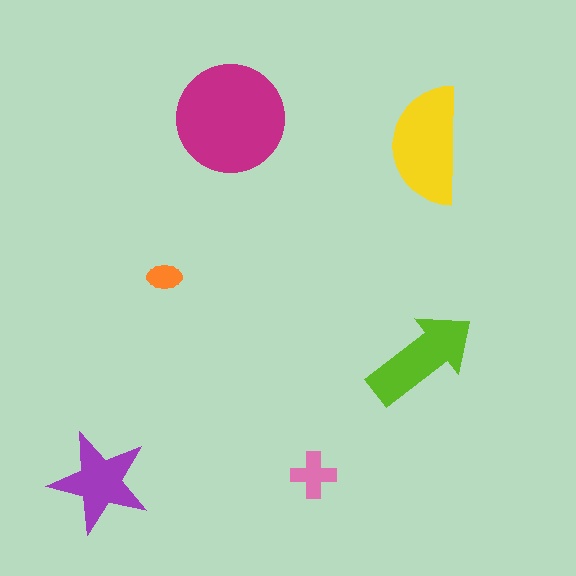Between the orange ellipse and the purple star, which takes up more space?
The purple star.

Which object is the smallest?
The orange ellipse.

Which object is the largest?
The magenta circle.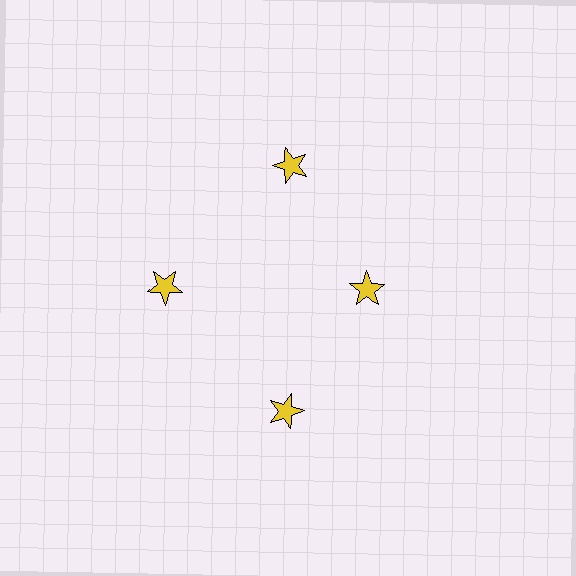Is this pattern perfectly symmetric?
No. The 4 yellow stars are arranged in a ring, but one element near the 3 o'clock position is pulled inward toward the center, breaking the 4-fold rotational symmetry.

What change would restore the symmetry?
The symmetry would be restored by moving it outward, back onto the ring so that all 4 stars sit at equal angles and equal distance from the center.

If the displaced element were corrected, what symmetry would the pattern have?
It would have 4-fold rotational symmetry — the pattern would map onto itself every 90 degrees.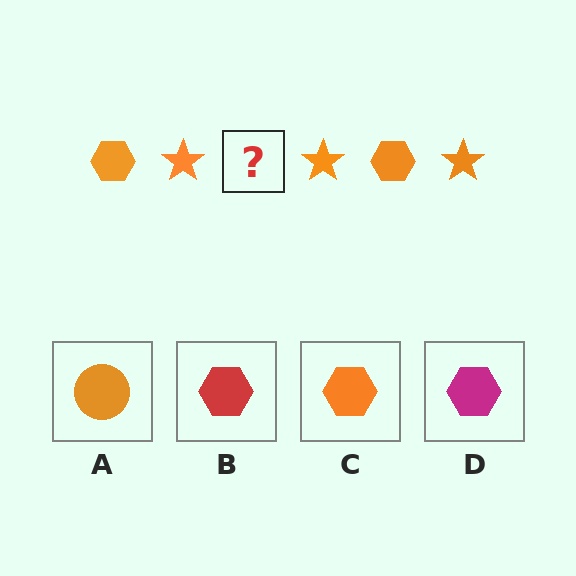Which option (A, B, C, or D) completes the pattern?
C.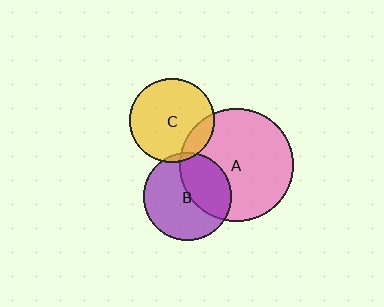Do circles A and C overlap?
Yes.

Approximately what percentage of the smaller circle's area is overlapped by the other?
Approximately 15%.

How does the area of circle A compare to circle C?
Approximately 1.8 times.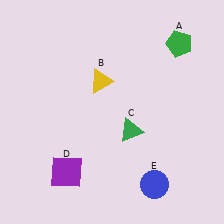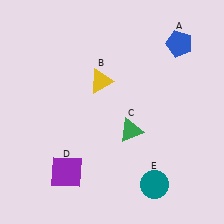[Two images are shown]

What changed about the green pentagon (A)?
In Image 1, A is green. In Image 2, it changed to blue.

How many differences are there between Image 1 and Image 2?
There are 2 differences between the two images.